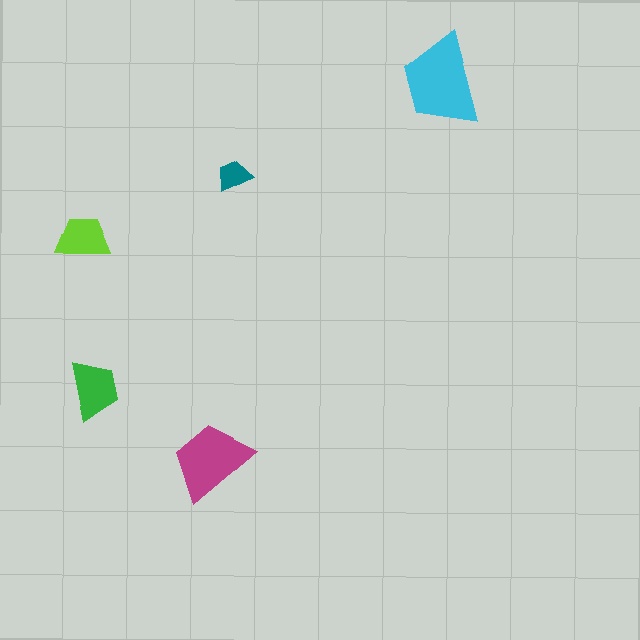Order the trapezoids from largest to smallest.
the cyan one, the magenta one, the green one, the lime one, the teal one.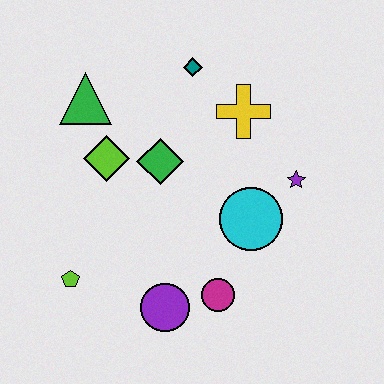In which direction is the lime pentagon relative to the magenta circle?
The lime pentagon is to the left of the magenta circle.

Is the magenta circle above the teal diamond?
No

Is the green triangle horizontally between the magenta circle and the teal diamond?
No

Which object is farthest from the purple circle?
The teal diamond is farthest from the purple circle.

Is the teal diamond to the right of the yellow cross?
No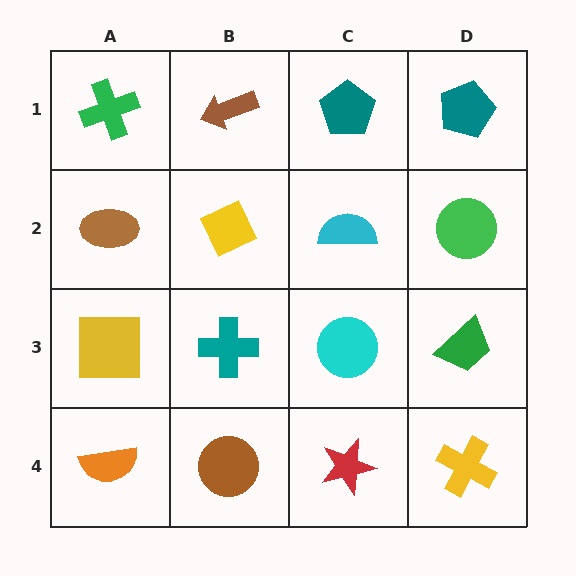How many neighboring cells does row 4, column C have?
3.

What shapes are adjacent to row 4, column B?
A teal cross (row 3, column B), an orange semicircle (row 4, column A), a red star (row 4, column C).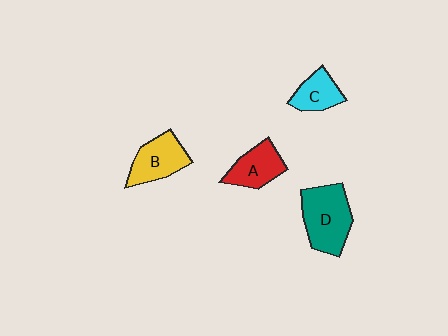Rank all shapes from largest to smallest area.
From largest to smallest: D (teal), B (yellow), A (red), C (cyan).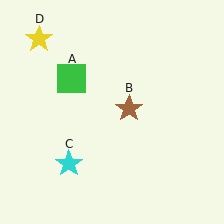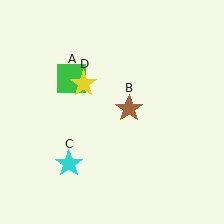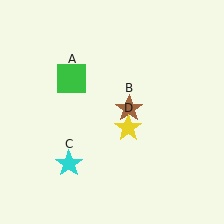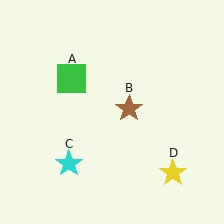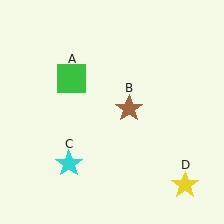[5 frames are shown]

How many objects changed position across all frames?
1 object changed position: yellow star (object D).